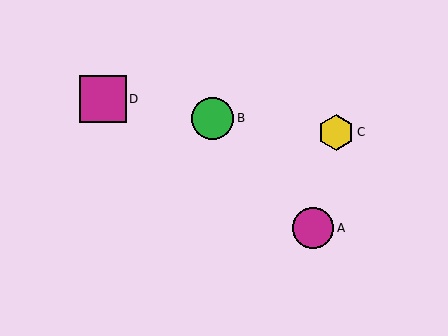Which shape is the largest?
The magenta square (labeled D) is the largest.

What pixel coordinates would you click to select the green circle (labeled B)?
Click at (212, 118) to select the green circle B.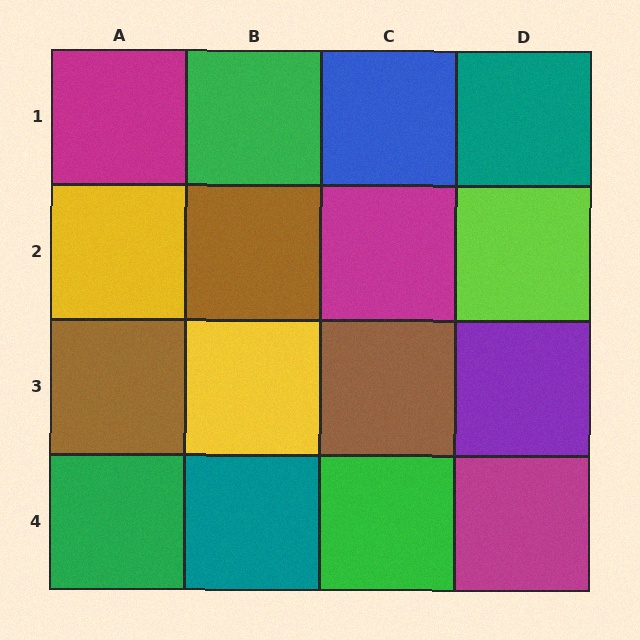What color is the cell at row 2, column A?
Yellow.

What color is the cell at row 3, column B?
Yellow.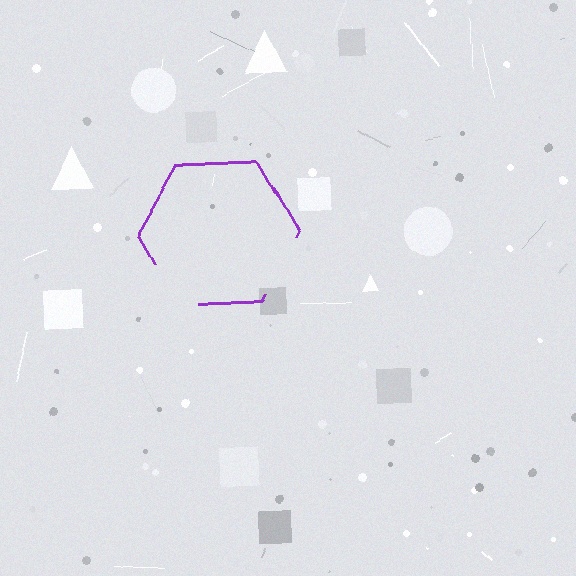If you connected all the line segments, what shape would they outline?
They would outline a hexagon.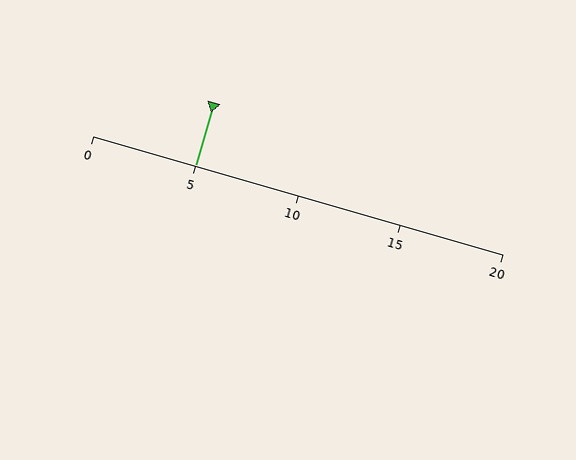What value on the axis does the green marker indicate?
The marker indicates approximately 5.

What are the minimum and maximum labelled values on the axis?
The axis runs from 0 to 20.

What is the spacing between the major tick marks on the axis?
The major ticks are spaced 5 apart.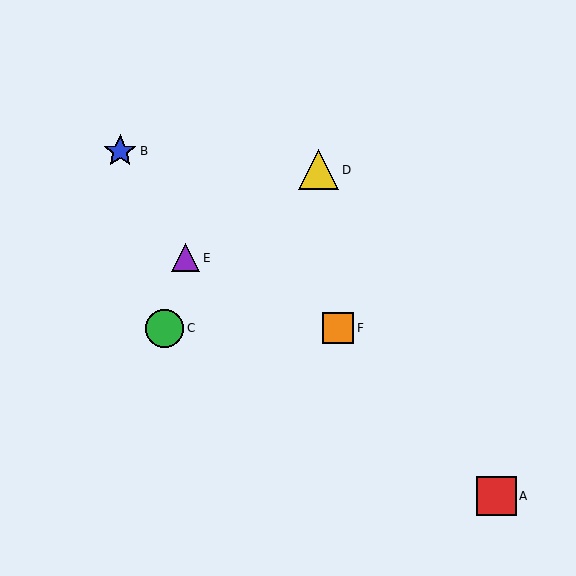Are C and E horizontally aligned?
No, C is at y≈328 and E is at y≈258.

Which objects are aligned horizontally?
Objects C, F are aligned horizontally.